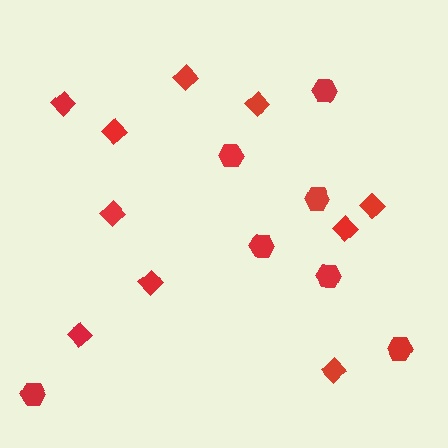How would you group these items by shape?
There are 2 groups: one group of diamonds (10) and one group of hexagons (7).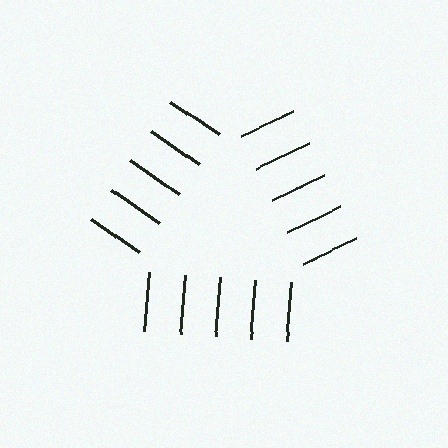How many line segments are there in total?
15 — 5 along each of the 3 edges.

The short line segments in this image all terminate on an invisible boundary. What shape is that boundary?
An illusory triangle — the line segments terminate on its edges but no continuous stroke is drawn.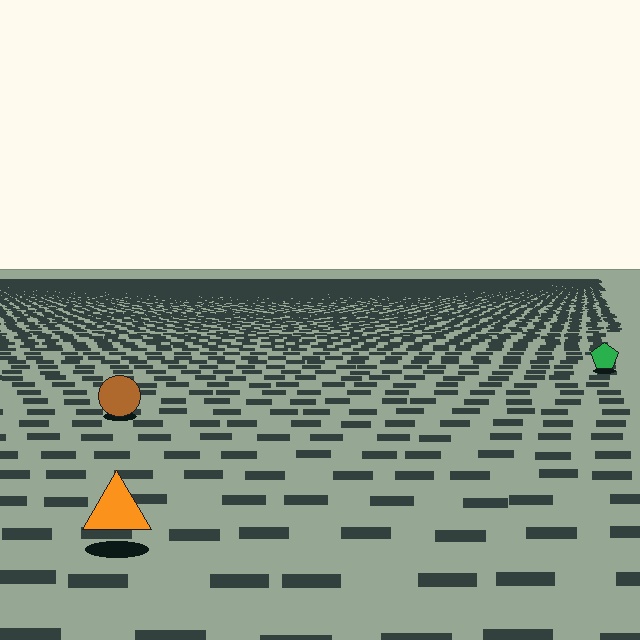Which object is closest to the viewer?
The orange triangle is closest. The texture marks near it are larger and more spread out.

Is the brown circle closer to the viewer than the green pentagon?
Yes. The brown circle is closer — you can tell from the texture gradient: the ground texture is coarser near it.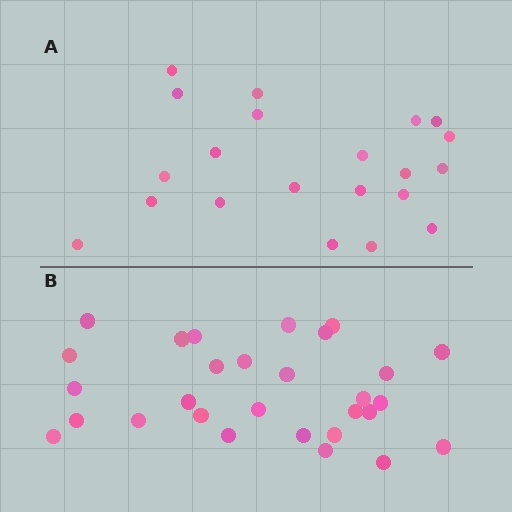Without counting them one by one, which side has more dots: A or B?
Region B (the bottom region) has more dots.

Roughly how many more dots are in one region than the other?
Region B has roughly 8 or so more dots than region A.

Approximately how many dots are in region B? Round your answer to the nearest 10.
About 30 dots. (The exact count is 29, which rounds to 30.)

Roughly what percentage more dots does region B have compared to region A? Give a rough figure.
About 40% more.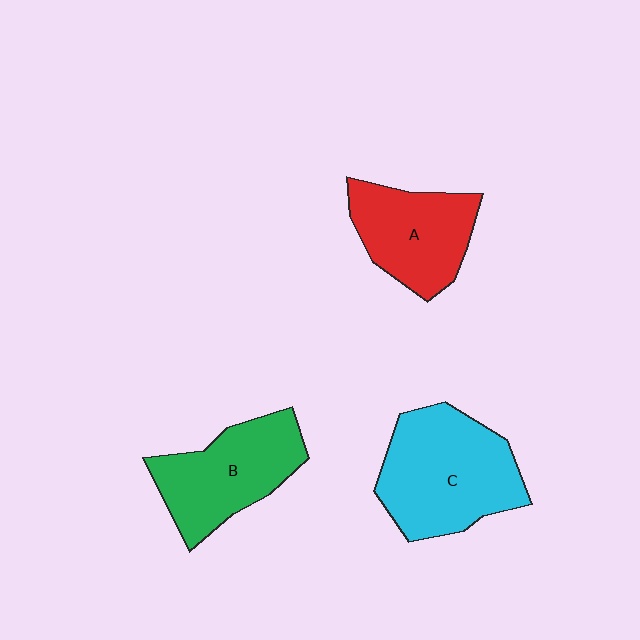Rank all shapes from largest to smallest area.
From largest to smallest: C (cyan), B (green), A (red).